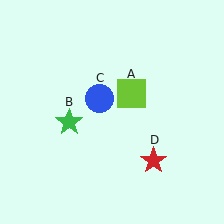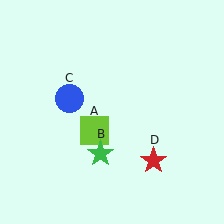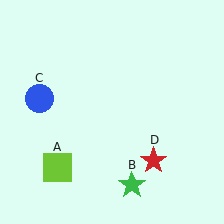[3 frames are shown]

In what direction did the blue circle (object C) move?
The blue circle (object C) moved left.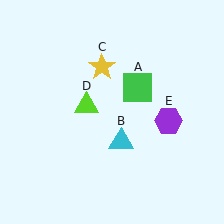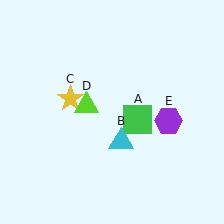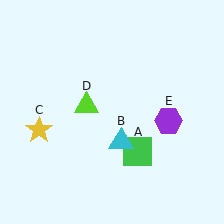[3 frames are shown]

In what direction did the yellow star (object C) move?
The yellow star (object C) moved down and to the left.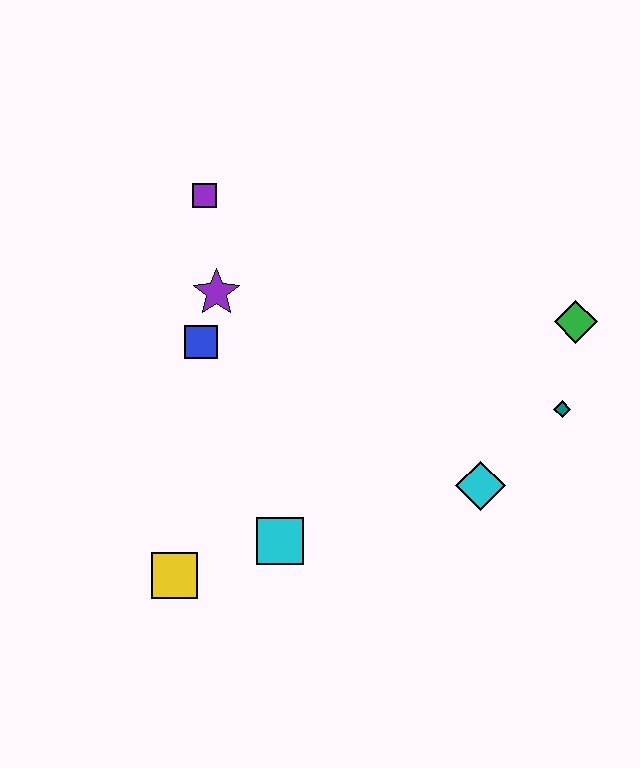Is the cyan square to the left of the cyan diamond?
Yes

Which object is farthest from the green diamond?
The yellow square is farthest from the green diamond.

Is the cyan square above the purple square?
No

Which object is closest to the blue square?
The purple star is closest to the blue square.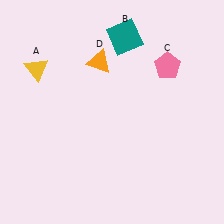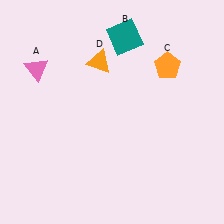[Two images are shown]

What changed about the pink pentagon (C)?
In Image 1, C is pink. In Image 2, it changed to orange.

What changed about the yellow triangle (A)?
In Image 1, A is yellow. In Image 2, it changed to pink.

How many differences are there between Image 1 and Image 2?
There are 2 differences between the two images.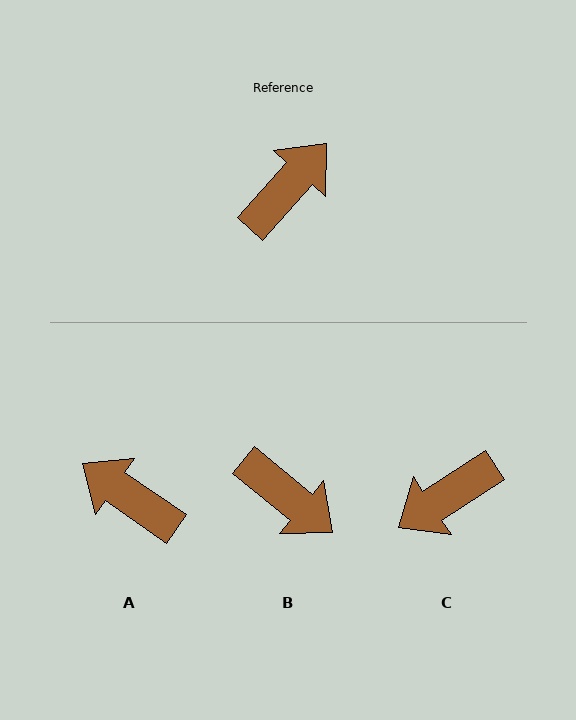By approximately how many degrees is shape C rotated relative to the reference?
Approximately 165 degrees counter-clockwise.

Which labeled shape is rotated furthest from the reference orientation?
C, about 165 degrees away.